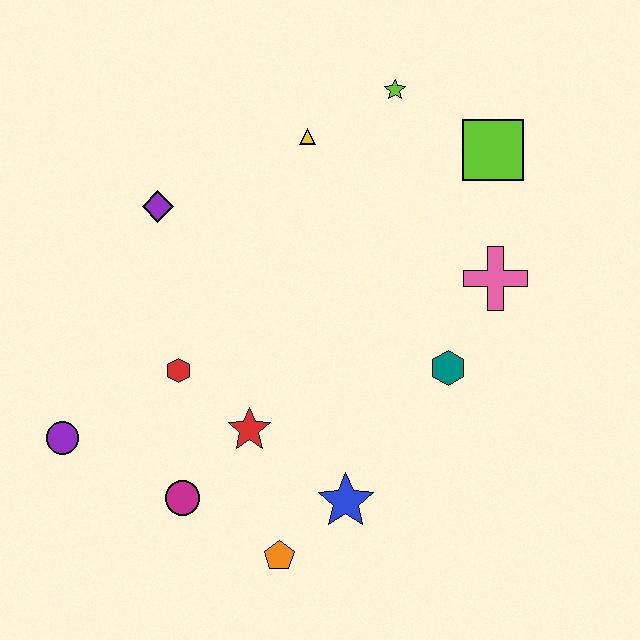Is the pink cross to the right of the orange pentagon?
Yes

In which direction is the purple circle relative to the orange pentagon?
The purple circle is to the left of the orange pentagon.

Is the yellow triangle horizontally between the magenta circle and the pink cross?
Yes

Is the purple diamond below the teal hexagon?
No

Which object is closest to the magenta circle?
The red star is closest to the magenta circle.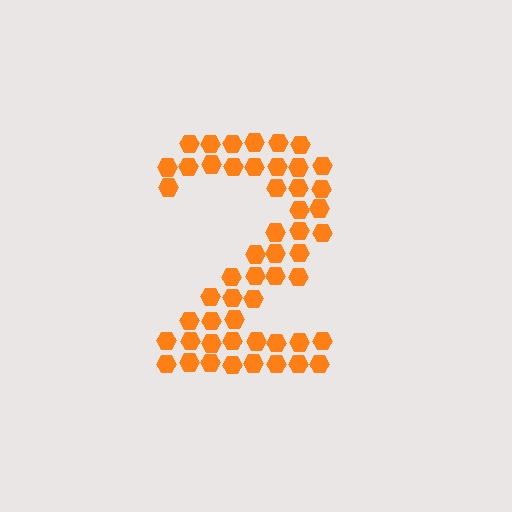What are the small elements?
The small elements are hexagons.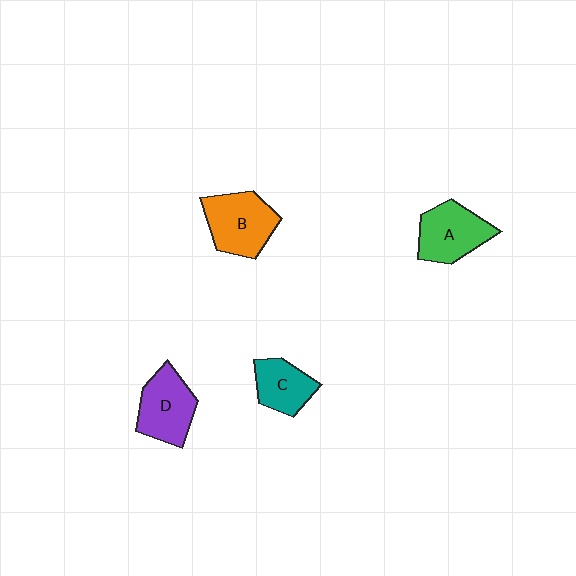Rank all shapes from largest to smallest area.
From largest to smallest: B (orange), A (green), D (purple), C (teal).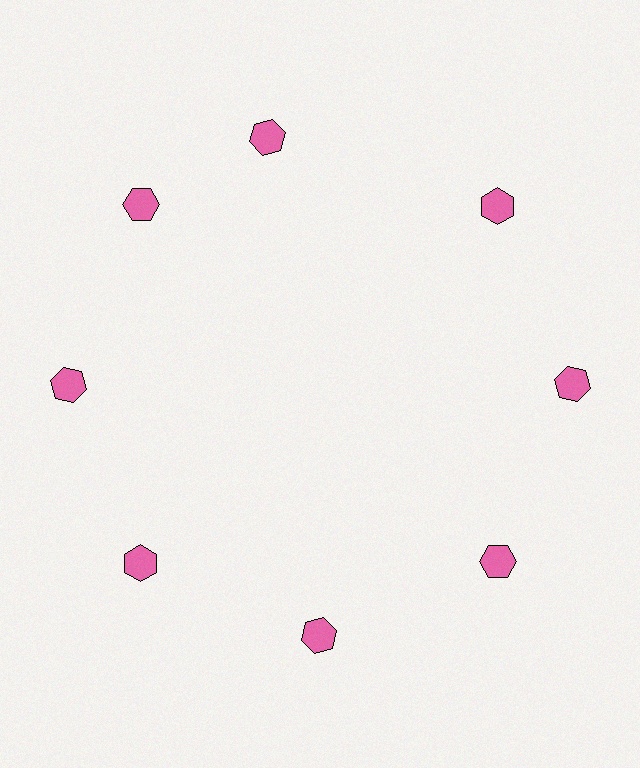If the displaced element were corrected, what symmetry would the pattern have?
It would have 8-fold rotational symmetry — the pattern would map onto itself every 45 degrees.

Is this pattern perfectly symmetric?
No. The 8 pink hexagons are arranged in a ring, but one element near the 12 o'clock position is rotated out of alignment along the ring, breaking the 8-fold rotational symmetry.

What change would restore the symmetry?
The symmetry would be restored by rotating it back into even spacing with its neighbors so that all 8 hexagons sit at equal angles and equal distance from the center.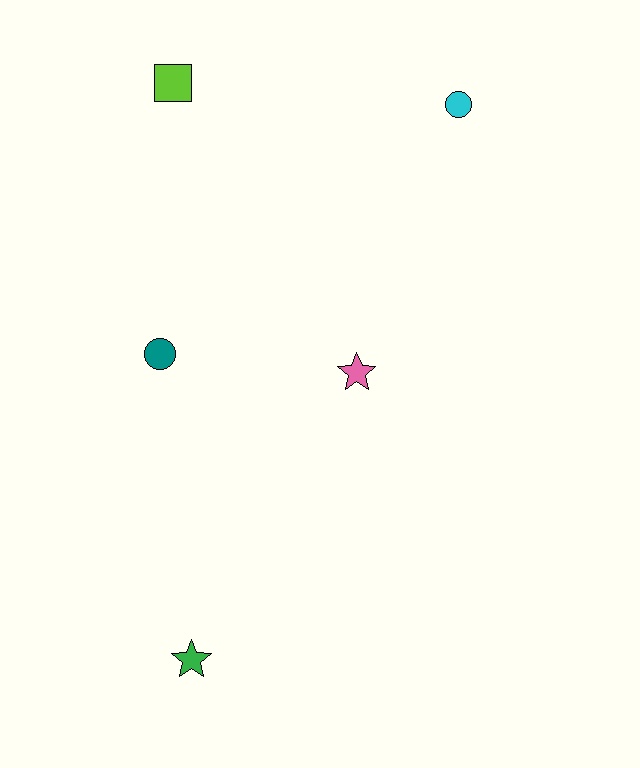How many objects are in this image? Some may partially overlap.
There are 5 objects.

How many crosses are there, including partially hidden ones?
There are no crosses.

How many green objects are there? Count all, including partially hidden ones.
There is 1 green object.